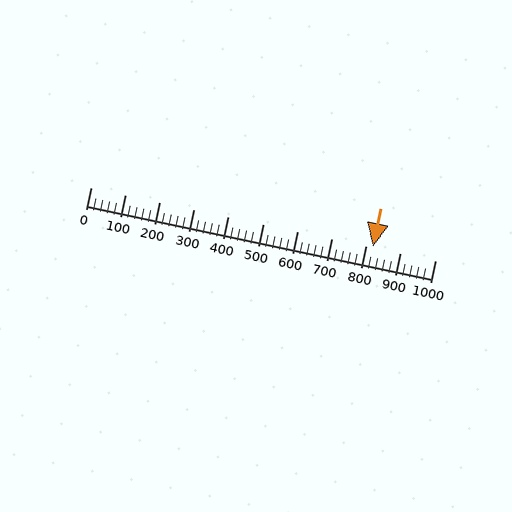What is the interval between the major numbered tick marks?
The major tick marks are spaced 100 units apart.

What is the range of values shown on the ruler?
The ruler shows values from 0 to 1000.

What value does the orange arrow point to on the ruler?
The orange arrow points to approximately 820.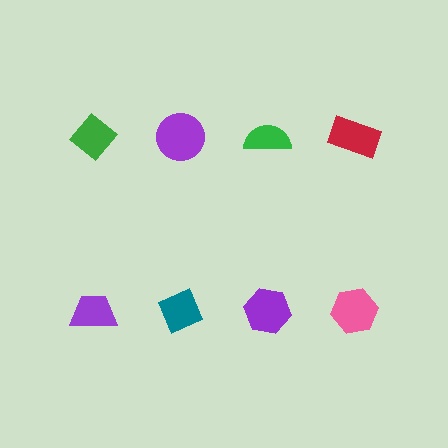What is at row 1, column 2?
A purple circle.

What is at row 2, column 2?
A teal diamond.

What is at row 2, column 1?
A purple trapezoid.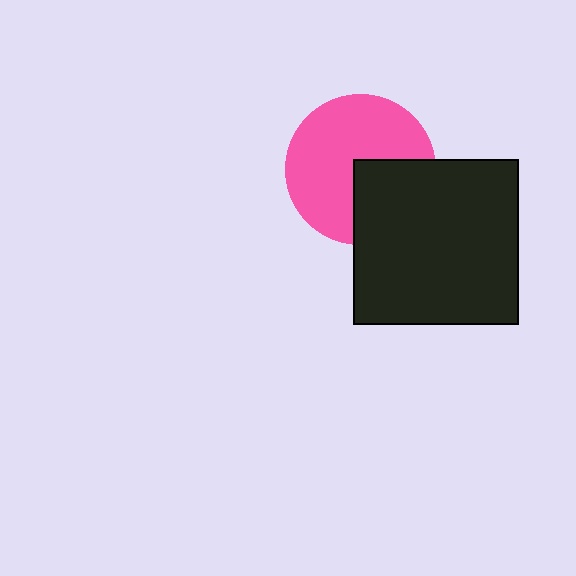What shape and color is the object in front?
The object in front is a black square.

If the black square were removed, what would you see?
You would see the complete pink circle.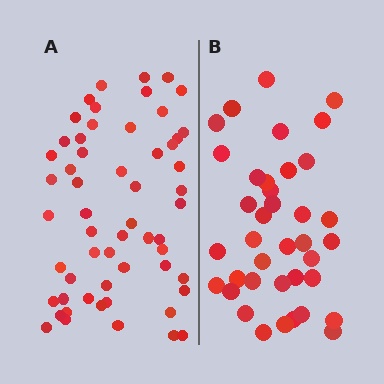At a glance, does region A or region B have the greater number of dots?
Region A (the left region) has more dots.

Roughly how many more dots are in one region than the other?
Region A has approximately 20 more dots than region B.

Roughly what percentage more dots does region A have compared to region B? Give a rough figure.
About 50% more.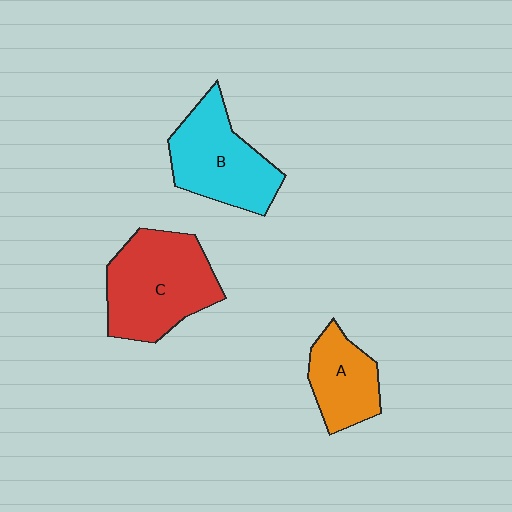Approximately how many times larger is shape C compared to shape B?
Approximately 1.2 times.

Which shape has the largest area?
Shape C (red).